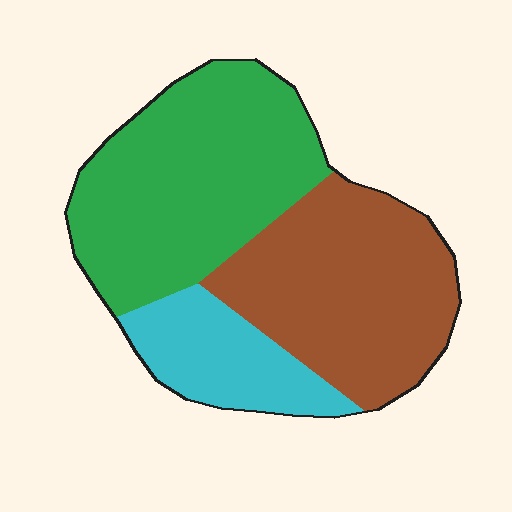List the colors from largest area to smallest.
From largest to smallest: green, brown, cyan.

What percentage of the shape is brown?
Brown takes up about three eighths (3/8) of the shape.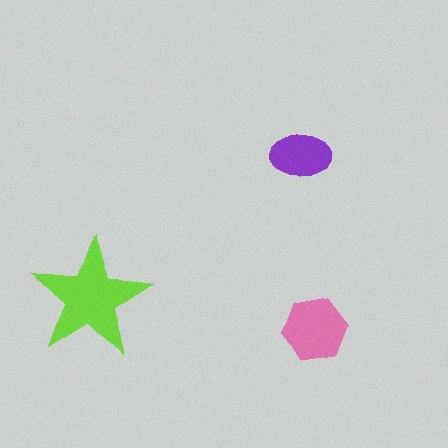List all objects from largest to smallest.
The lime star, the pink hexagon, the purple ellipse.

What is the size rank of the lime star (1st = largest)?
1st.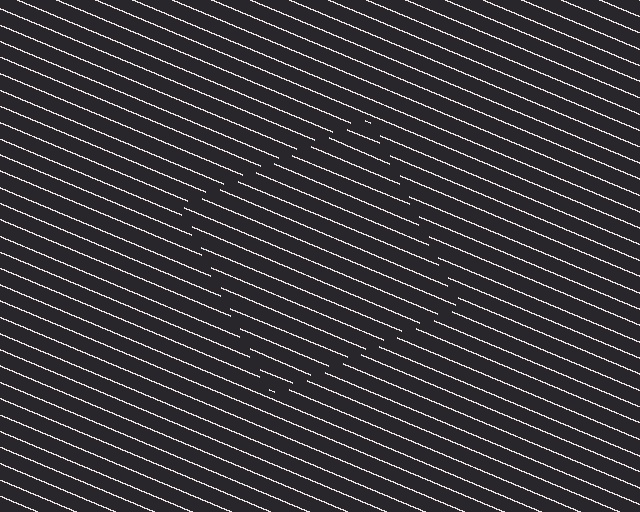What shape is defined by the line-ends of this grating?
An illusory square. The interior of the shape contains the same grating, shifted by half a period — the contour is defined by the phase discontinuity where line-ends from the inner and outer gratings abut.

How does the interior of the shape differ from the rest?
The interior of the shape contains the same grating, shifted by half a period — the contour is defined by the phase discontinuity where line-ends from the inner and outer gratings abut.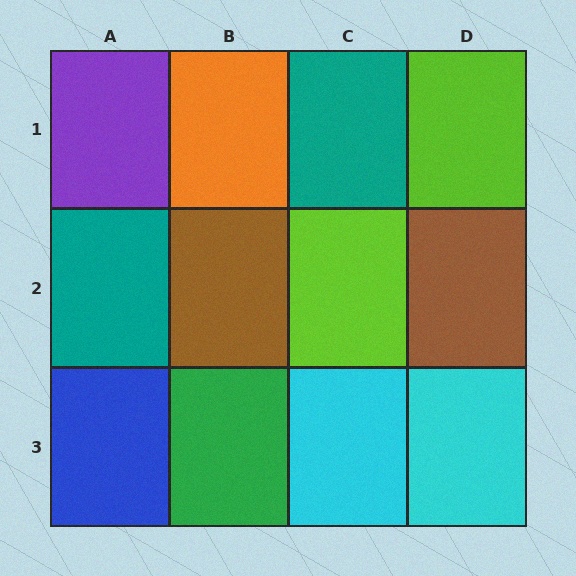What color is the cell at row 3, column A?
Blue.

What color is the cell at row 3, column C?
Cyan.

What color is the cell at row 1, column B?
Orange.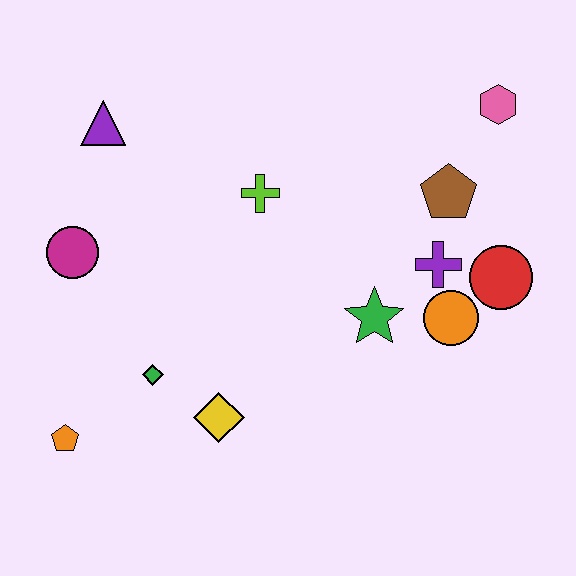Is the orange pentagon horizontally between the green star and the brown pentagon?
No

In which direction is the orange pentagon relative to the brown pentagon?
The orange pentagon is to the left of the brown pentagon.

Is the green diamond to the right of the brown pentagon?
No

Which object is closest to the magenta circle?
The purple triangle is closest to the magenta circle.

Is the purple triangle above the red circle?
Yes